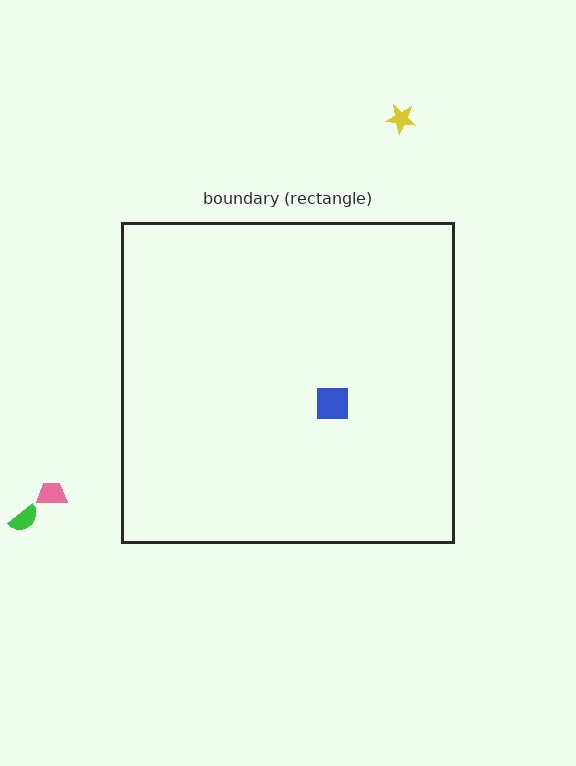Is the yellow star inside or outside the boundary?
Outside.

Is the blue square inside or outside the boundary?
Inside.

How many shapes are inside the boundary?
1 inside, 3 outside.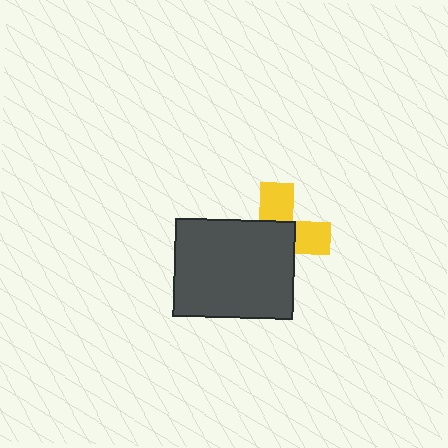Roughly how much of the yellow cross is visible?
A small part of it is visible (roughly 40%).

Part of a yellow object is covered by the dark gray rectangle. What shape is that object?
It is a cross.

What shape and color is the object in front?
The object in front is a dark gray rectangle.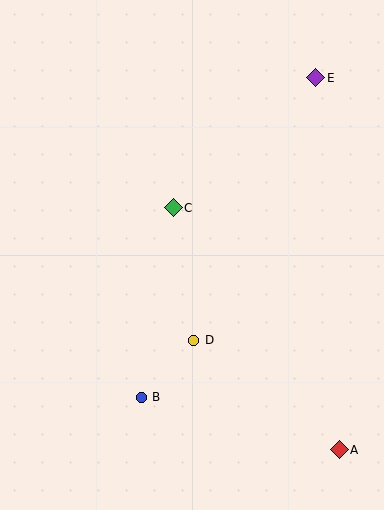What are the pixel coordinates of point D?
Point D is at (194, 340).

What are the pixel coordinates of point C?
Point C is at (173, 208).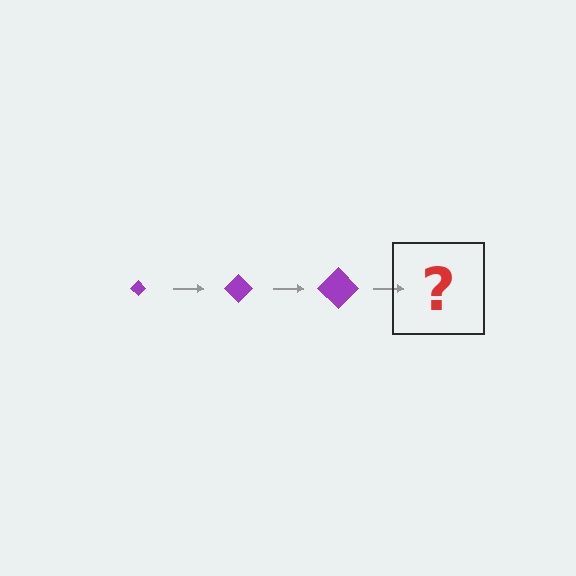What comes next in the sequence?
The next element should be a purple diamond, larger than the previous one.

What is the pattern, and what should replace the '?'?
The pattern is that the diamond gets progressively larger each step. The '?' should be a purple diamond, larger than the previous one.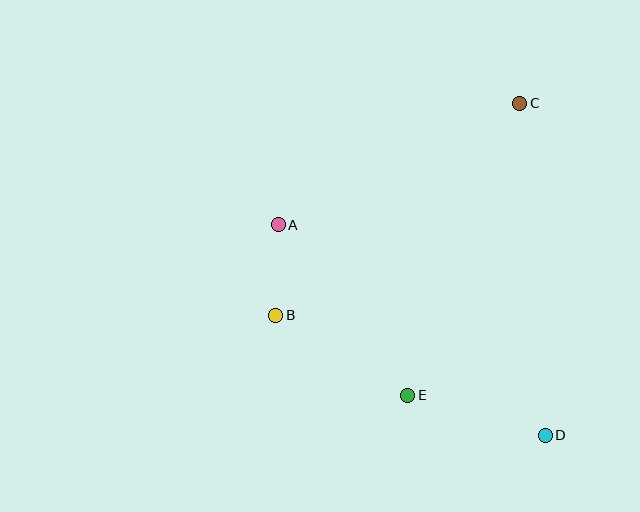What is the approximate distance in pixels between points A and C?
The distance between A and C is approximately 270 pixels.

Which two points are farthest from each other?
Points A and D are farthest from each other.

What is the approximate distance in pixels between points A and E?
The distance between A and E is approximately 214 pixels.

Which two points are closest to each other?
Points A and B are closest to each other.